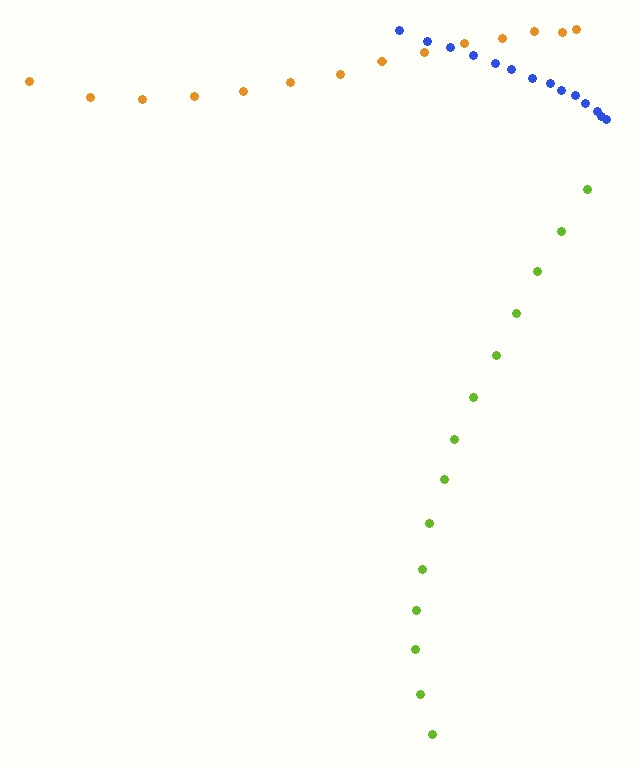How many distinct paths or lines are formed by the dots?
There are 3 distinct paths.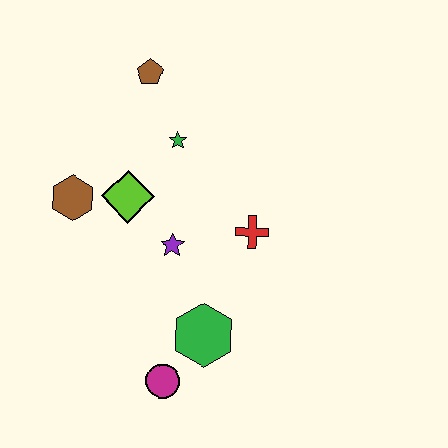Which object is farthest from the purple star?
The brown pentagon is farthest from the purple star.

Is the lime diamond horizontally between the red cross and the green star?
No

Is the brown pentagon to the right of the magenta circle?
No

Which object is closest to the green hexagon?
The magenta circle is closest to the green hexagon.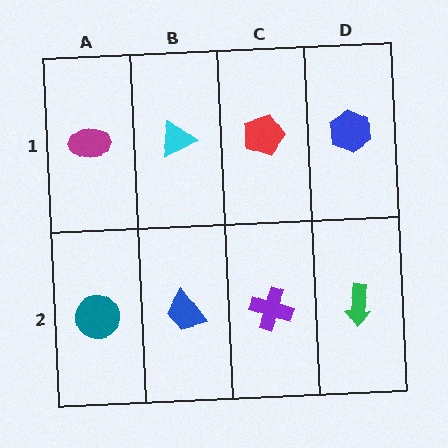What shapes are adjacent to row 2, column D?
A blue hexagon (row 1, column D), a purple cross (row 2, column C).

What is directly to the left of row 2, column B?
A teal circle.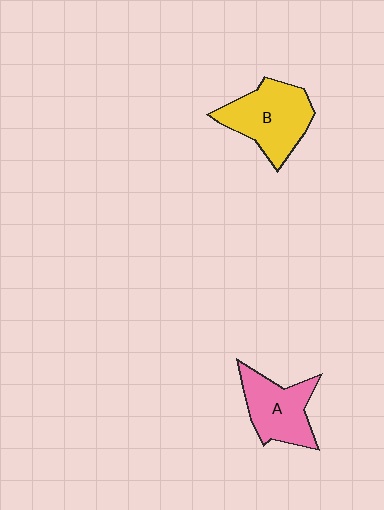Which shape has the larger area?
Shape B (yellow).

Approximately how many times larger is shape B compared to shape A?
Approximately 1.2 times.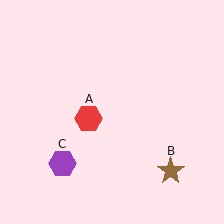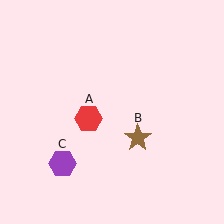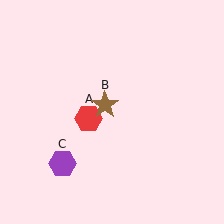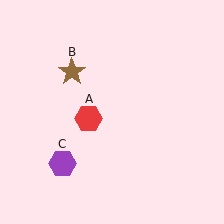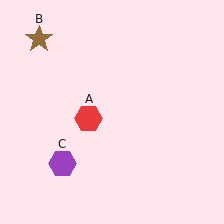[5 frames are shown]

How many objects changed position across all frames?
1 object changed position: brown star (object B).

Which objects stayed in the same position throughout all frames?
Red hexagon (object A) and purple hexagon (object C) remained stationary.